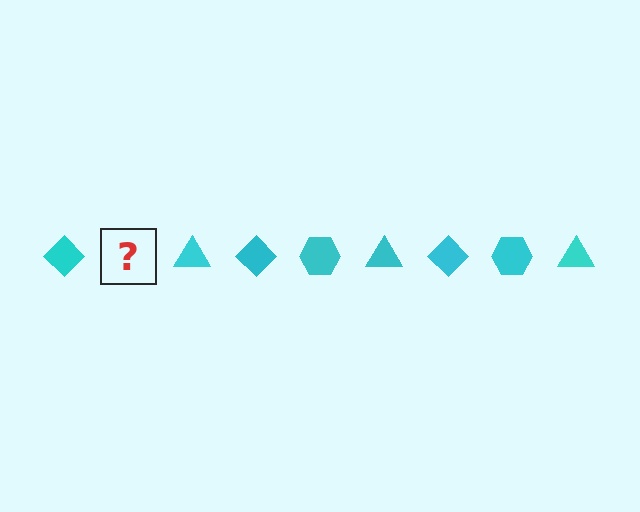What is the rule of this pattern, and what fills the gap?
The rule is that the pattern cycles through diamond, hexagon, triangle shapes in cyan. The gap should be filled with a cyan hexagon.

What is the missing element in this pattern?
The missing element is a cyan hexagon.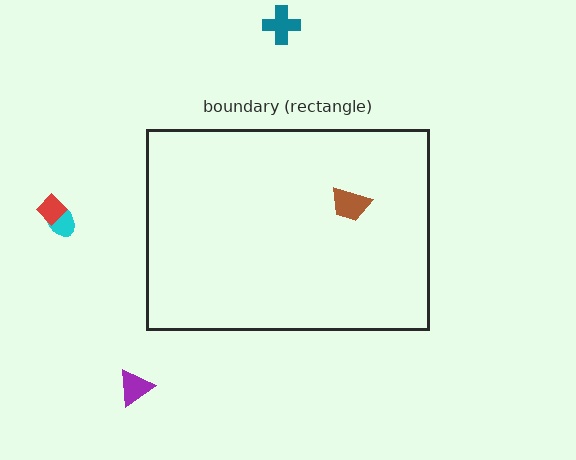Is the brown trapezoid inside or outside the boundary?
Inside.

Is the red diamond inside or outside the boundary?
Outside.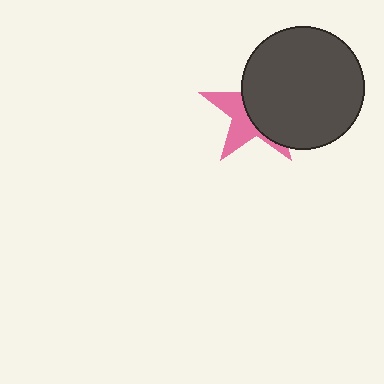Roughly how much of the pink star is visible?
A small part of it is visible (roughly 40%).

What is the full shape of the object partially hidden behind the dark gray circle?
The partially hidden object is a pink star.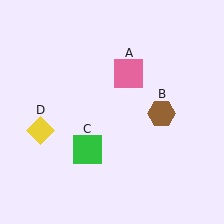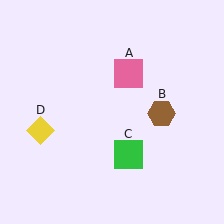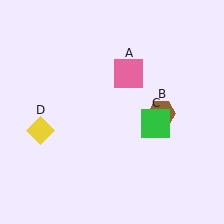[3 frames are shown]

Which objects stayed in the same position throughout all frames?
Pink square (object A) and brown hexagon (object B) and yellow diamond (object D) remained stationary.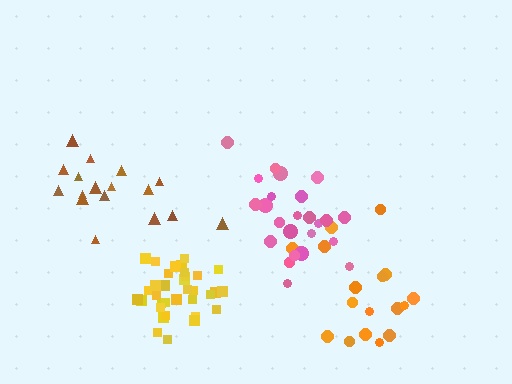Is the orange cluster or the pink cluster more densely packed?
Pink.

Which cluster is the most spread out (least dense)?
Orange.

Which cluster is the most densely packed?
Yellow.